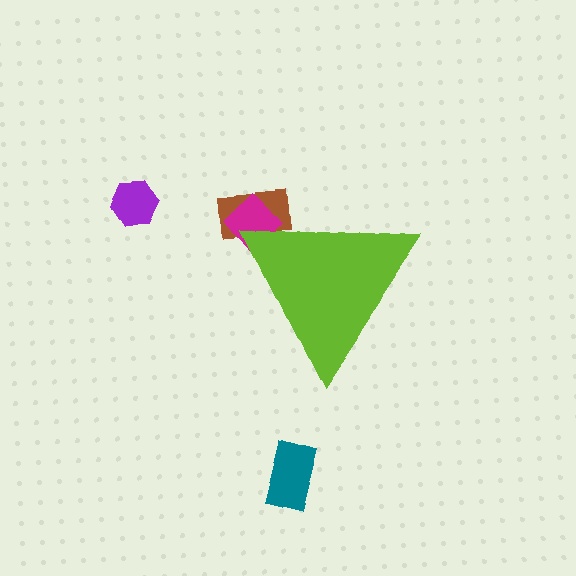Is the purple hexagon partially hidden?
No, the purple hexagon is fully visible.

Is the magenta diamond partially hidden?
Yes, the magenta diamond is partially hidden behind the lime triangle.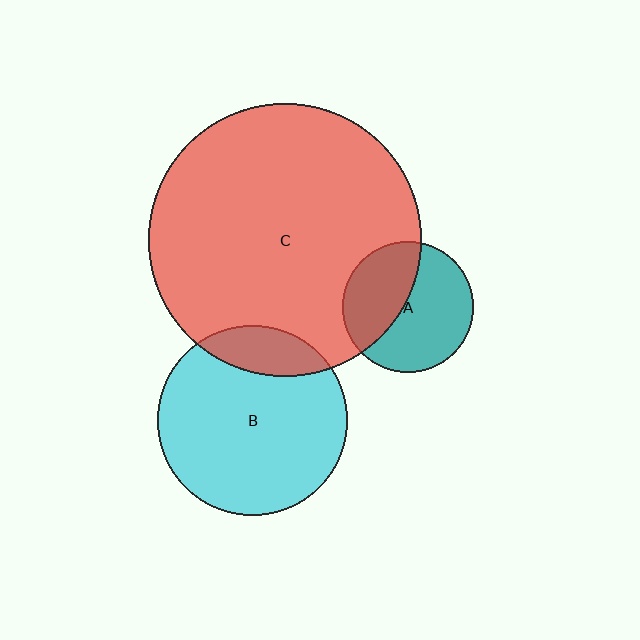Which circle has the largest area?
Circle C (red).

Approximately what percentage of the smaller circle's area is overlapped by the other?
Approximately 40%.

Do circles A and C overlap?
Yes.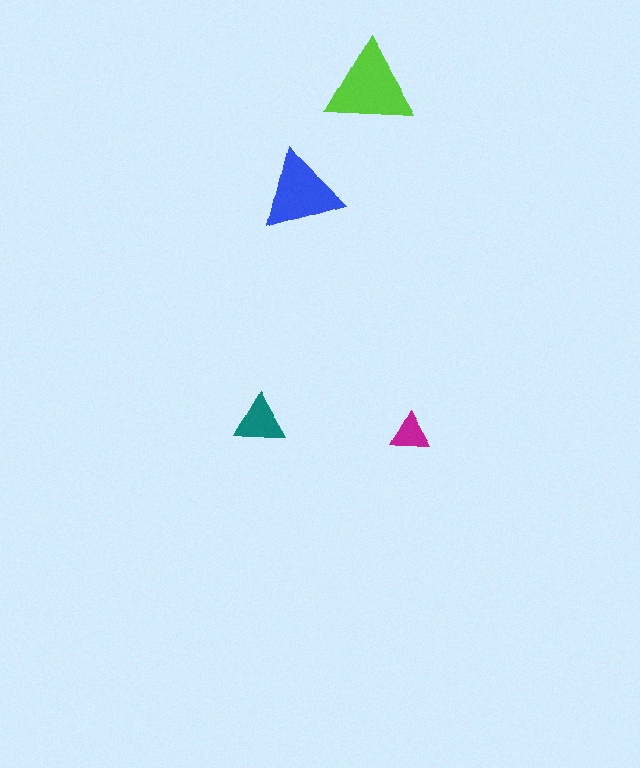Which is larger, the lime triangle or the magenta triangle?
The lime one.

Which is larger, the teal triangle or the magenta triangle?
The teal one.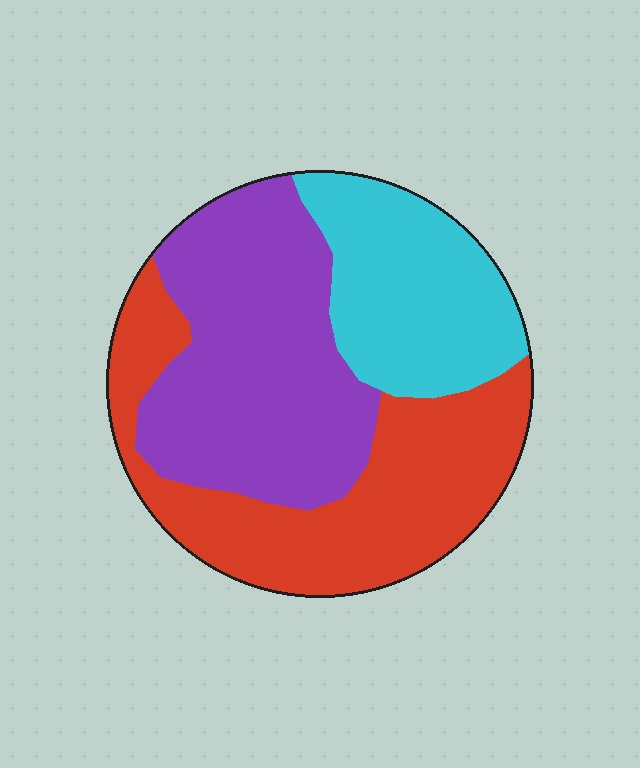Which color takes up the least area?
Cyan, at roughly 25%.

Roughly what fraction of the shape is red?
Red takes up between a third and a half of the shape.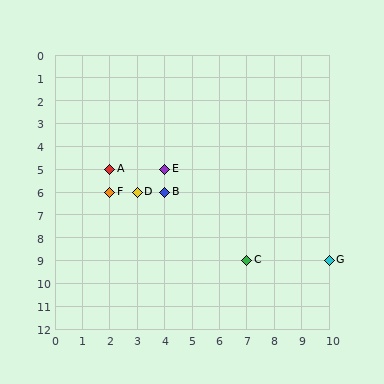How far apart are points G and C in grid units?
Points G and C are 3 columns apart.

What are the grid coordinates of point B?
Point B is at grid coordinates (4, 6).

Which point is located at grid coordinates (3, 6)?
Point D is at (3, 6).